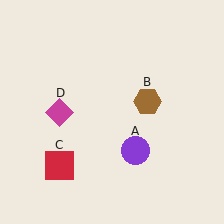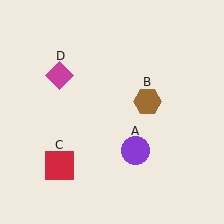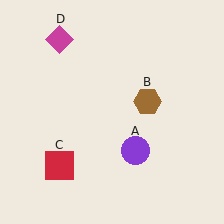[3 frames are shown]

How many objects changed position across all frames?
1 object changed position: magenta diamond (object D).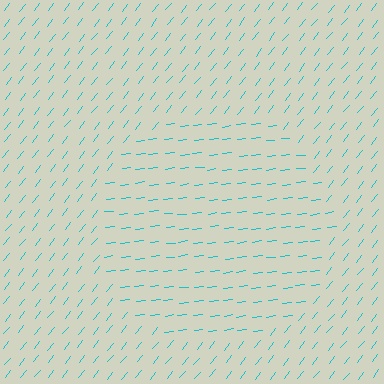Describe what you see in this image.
The image is filled with small cyan line segments. A circle region in the image has lines oriented differently from the surrounding lines, creating a visible texture boundary.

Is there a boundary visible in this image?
Yes, there is a texture boundary formed by a change in line orientation.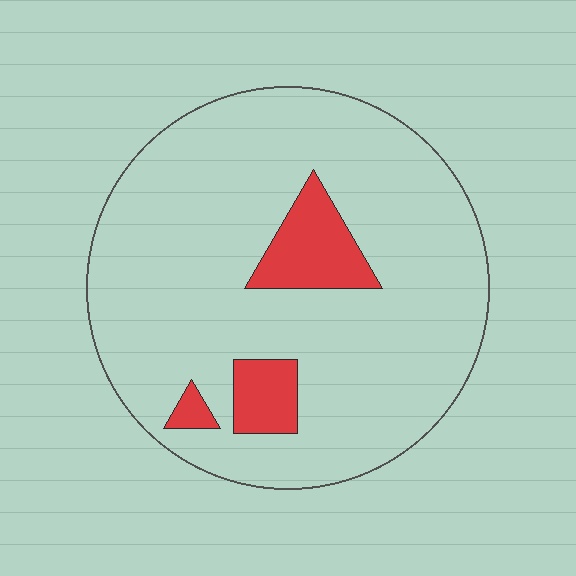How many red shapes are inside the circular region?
3.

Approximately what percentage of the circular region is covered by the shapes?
Approximately 10%.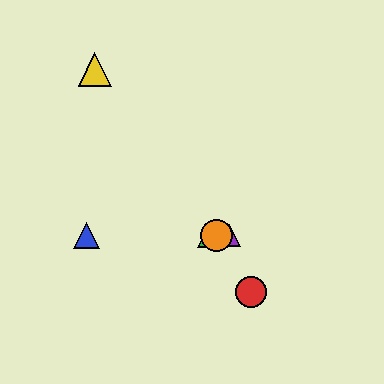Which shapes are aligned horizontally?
The blue triangle, the green triangle, the purple triangle, the orange circle are aligned horizontally.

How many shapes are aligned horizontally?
4 shapes (the blue triangle, the green triangle, the purple triangle, the orange circle) are aligned horizontally.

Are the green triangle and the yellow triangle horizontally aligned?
No, the green triangle is at y≈235 and the yellow triangle is at y≈70.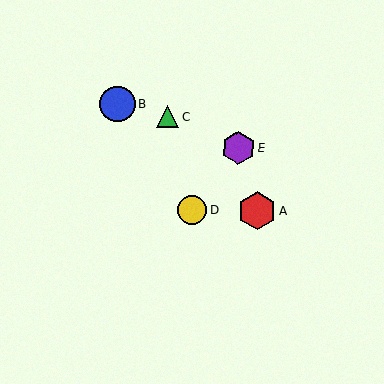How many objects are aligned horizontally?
2 objects (A, D) are aligned horizontally.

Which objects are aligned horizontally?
Objects A, D are aligned horizontally.